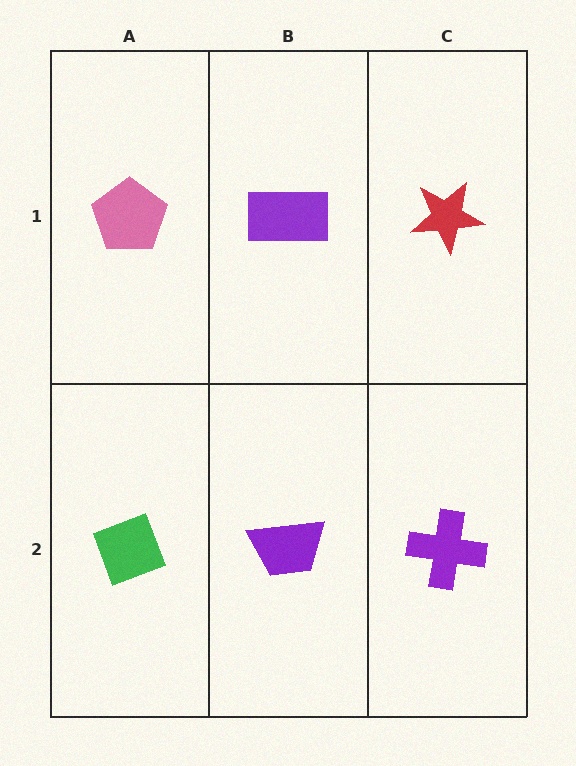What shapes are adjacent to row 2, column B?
A purple rectangle (row 1, column B), a green diamond (row 2, column A), a purple cross (row 2, column C).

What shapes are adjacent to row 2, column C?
A red star (row 1, column C), a purple trapezoid (row 2, column B).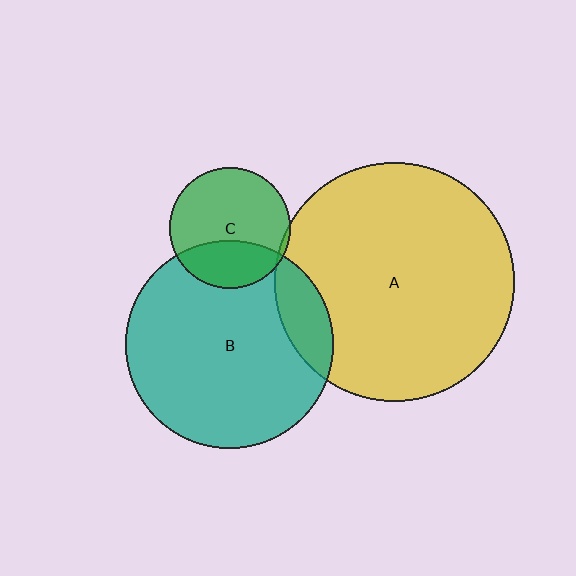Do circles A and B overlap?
Yes.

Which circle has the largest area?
Circle A (yellow).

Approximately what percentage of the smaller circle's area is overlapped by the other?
Approximately 15%.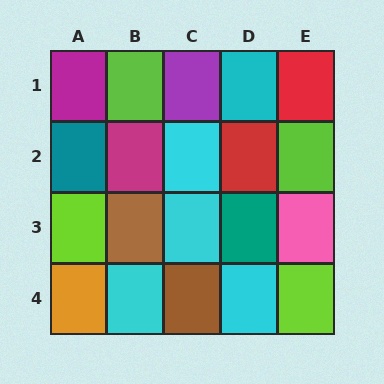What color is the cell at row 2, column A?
Teal.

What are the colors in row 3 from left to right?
Lime, brown, cyan, teal, pink.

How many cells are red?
2 cells are red.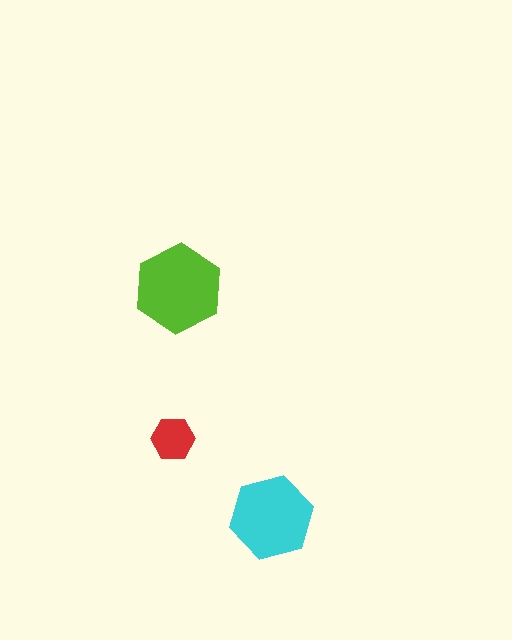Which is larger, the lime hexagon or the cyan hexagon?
The lime one.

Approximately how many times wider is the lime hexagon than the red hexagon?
About 2 times wider.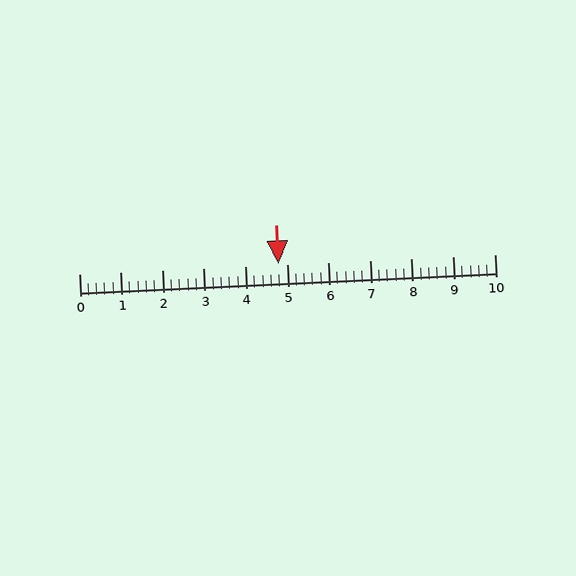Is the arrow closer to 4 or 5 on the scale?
The arrow is closer to 5.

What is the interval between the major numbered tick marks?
The major tick marks are spaced 1 units apart.